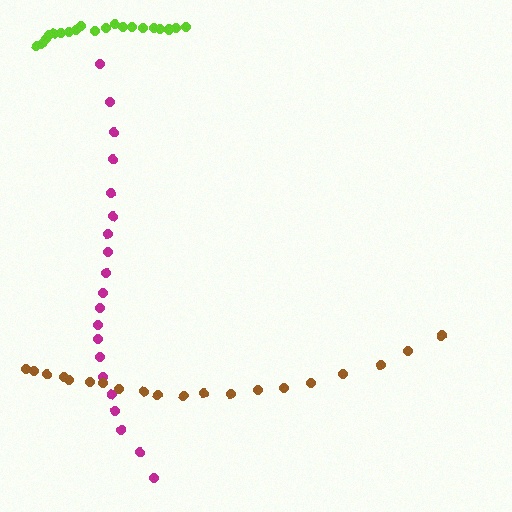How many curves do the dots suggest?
There are 3 distinct paths.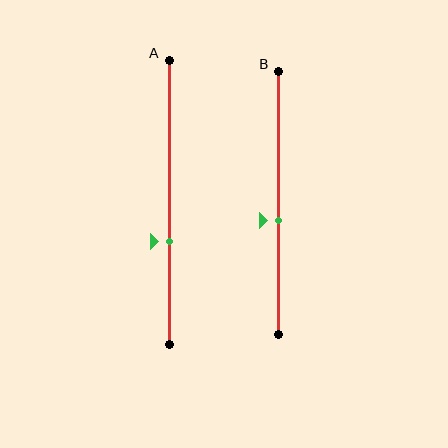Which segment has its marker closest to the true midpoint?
Segment B has its marker closest to the true midpoint.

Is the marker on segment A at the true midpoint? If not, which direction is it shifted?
No, the marker on segment A is shifted downward by about 14% of the segment length.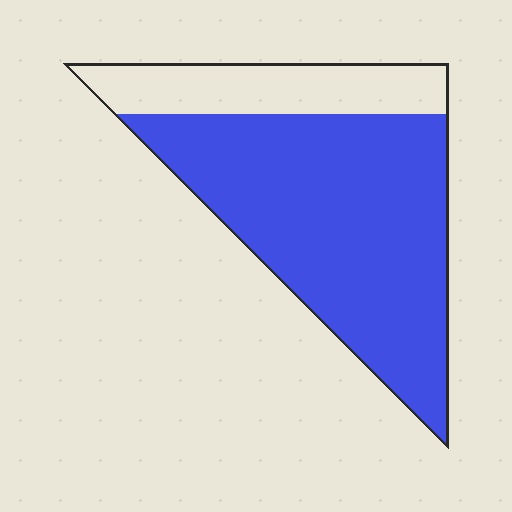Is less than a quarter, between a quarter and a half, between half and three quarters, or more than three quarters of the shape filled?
More than three quarters.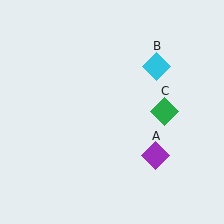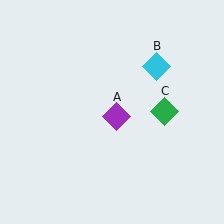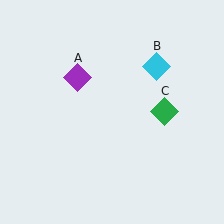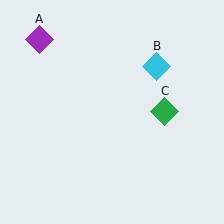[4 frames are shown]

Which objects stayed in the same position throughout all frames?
Cyan diamond (object B) and green diamond (object C) remained stationary.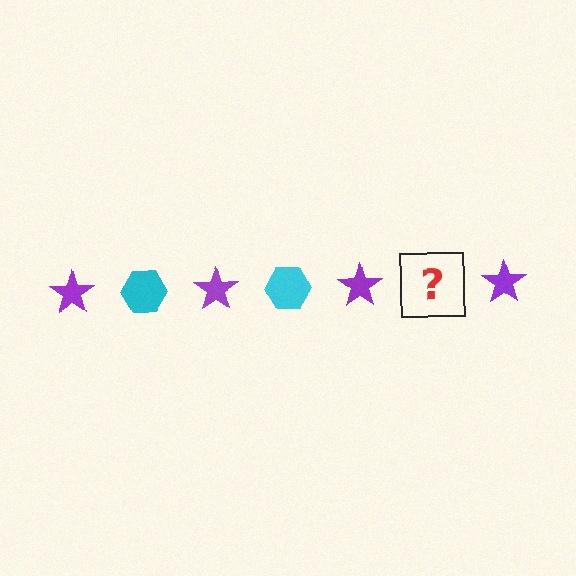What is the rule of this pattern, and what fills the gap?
The rule is that the pattern alternates between purple star and cyan hexagon. The gap should be filled with a cyan hexagon.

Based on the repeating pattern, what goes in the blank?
The blank should be a cyan hexagon.